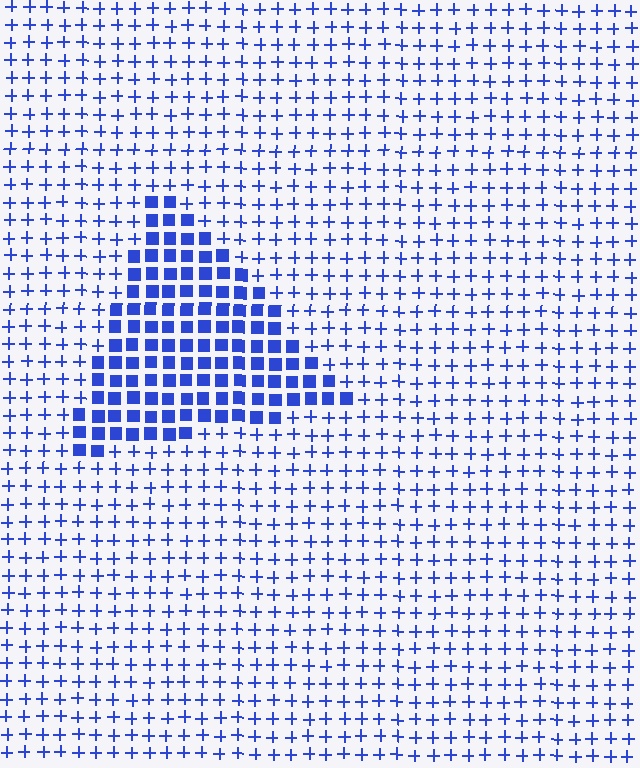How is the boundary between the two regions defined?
The boundary is defined by a change in element shape: squares inside vs. plus signs outside. All elements share the same color and spacing.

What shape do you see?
I see a triangle.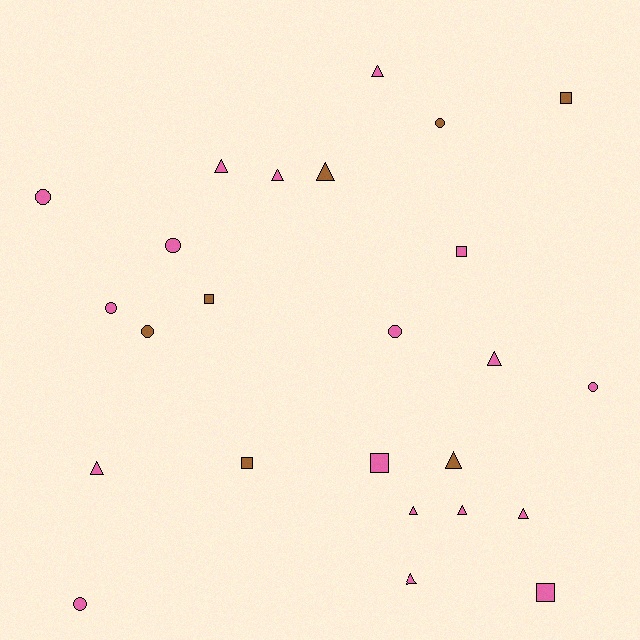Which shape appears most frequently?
Triangle, with 11 objects.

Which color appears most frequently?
Pink, with 18 objects.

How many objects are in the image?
There are 25 objects.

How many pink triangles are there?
There are 9 pink triangles.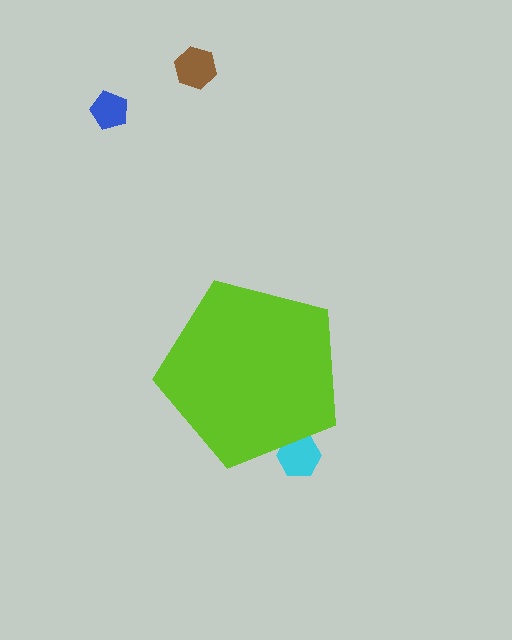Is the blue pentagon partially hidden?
No, the blue pentagon is fully visible.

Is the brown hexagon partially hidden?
No, the brown hexagon is fully visible.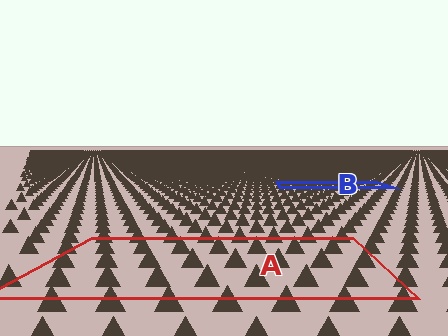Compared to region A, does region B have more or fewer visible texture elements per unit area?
Region B has more texture elements per unit area — they are packed more densely because it is farther away.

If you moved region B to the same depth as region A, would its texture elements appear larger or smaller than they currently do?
They would appear larger. At a closer depth, the same texture elements are projected at a bigger on-screen size.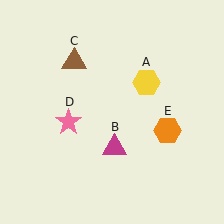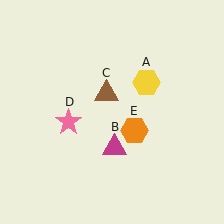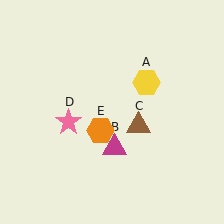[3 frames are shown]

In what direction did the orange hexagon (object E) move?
The orange hexagon (object E) moved left.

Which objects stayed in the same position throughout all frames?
Yellow hexagon (object A) and magenta triangle (object B) and pink star (object D) remained stationary.